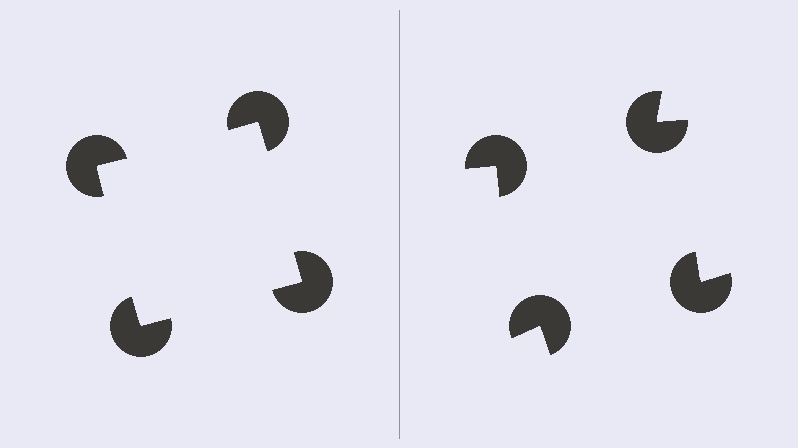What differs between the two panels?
The pac-man discs are positioned identically on both sides; only the wedge orientations differ. On the left they align to a square; on the right they are misaligned.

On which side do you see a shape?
An illusory square appears on the left side. On the right side the wedge cuts are rotated, so no coherent shape forms.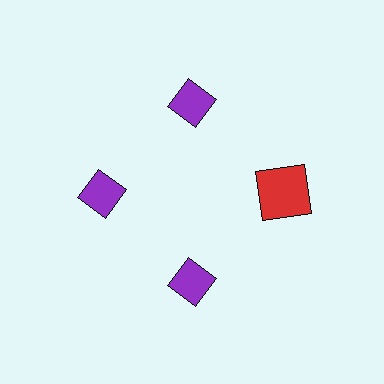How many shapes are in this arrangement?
There are 4 shapes arranged in a ring pattern.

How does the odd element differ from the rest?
It differs in both color (red instead of purple) and shape (square instead of diamond).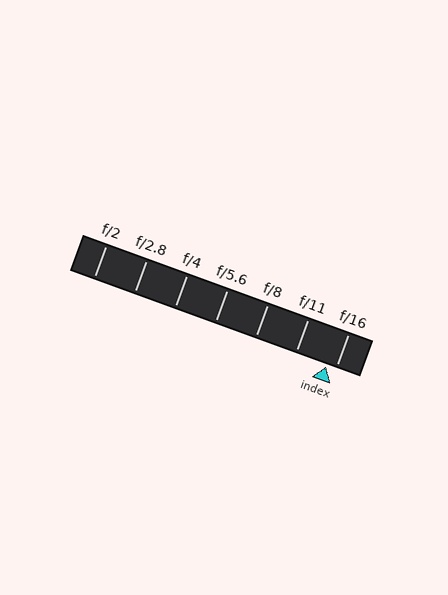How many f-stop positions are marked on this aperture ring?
There are 7 f-stop positions marked.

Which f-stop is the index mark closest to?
The index mark is closest to f/16.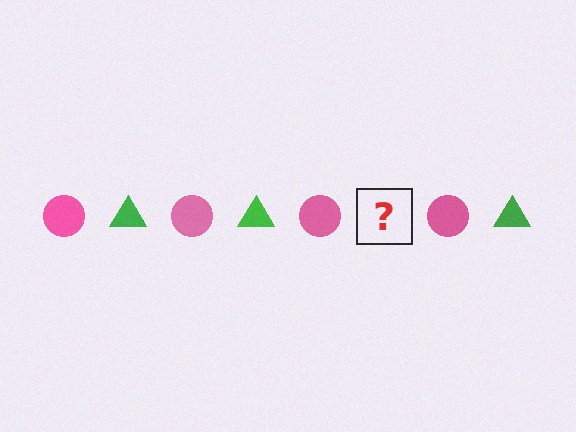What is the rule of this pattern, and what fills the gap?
The rule is that the pattern alternates between pink circle and green triangle. The gap should be filled with a green triangle.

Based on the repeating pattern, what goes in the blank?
The blank should be a green triangle.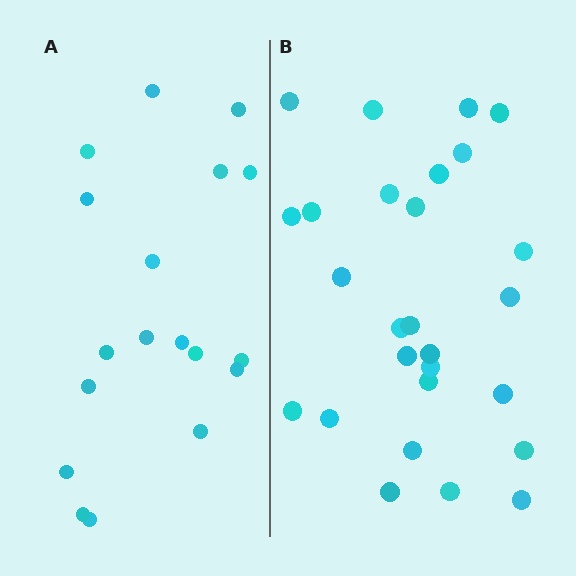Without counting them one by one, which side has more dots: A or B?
Region B (the right region) has more dots.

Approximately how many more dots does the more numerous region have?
Region B has roughly 8 or so more dots than region A.